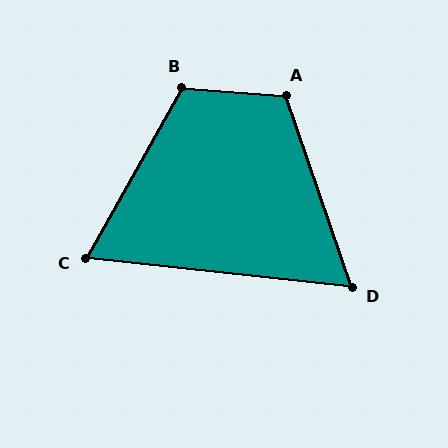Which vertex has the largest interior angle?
B, at approximately 115 degrees.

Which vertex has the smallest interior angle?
D, at approximately 65 degrees.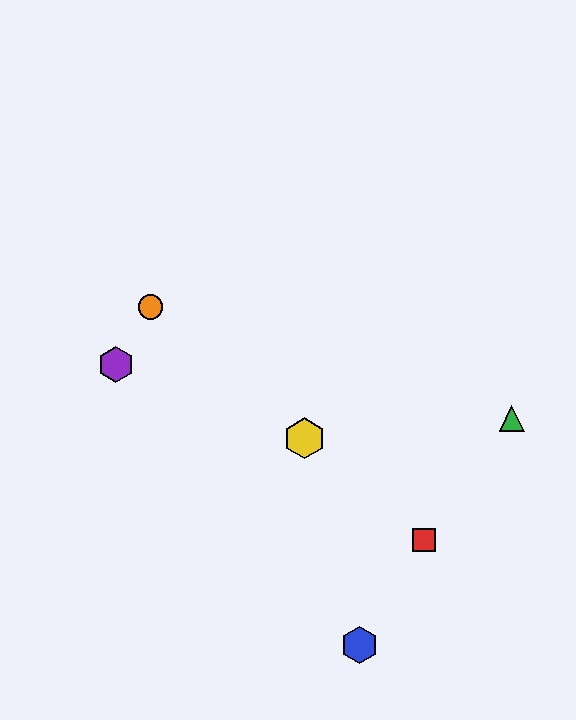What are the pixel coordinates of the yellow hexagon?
The yellow hexagon is at (305, 438).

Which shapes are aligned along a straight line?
The red square, the yellow hexagon, the orange circle are aligned along a straight line.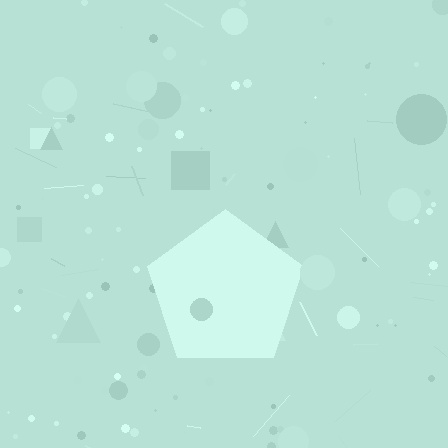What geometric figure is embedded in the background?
A pentagon is embedded in the background.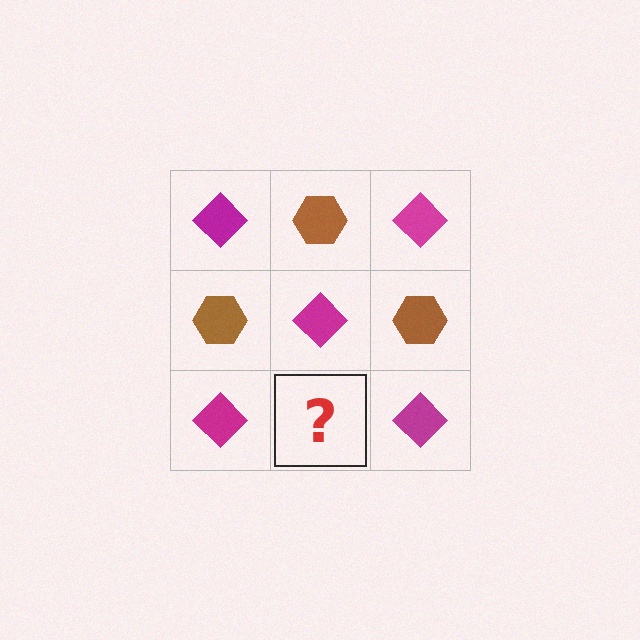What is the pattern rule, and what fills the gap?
The rule is that it alternates magenta diamond and brown hexagon in a checkerboard pattern. The gap should be filled with a brown hexagon.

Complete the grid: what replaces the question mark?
The question mark should be replaced with a brown hexagon.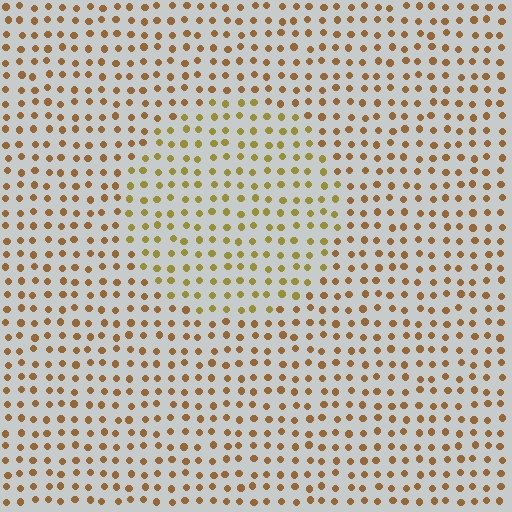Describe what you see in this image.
The image is filled with small brown elements in a uniform arrangement. A circle-shaped region is visible where the elements are tinted to a slightly different hue, forming a subtle color boundary.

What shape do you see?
I see a circle.